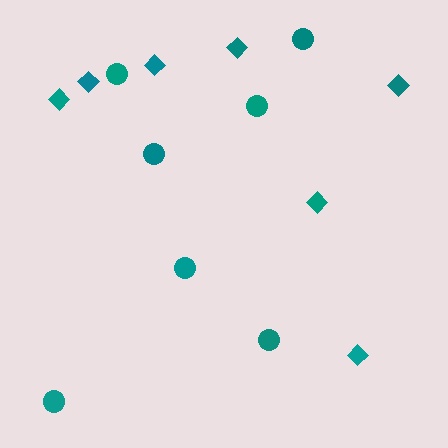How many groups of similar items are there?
There are 2 groups: one group of circles (7) and one group of diamonds (7).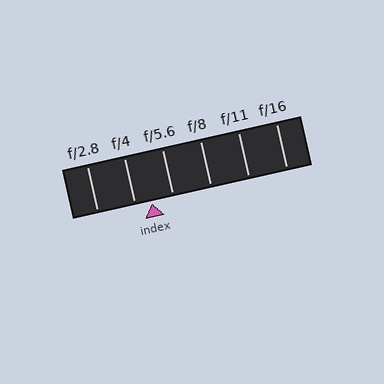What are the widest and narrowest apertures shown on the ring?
The widest aperture shown is f/2.8 and the narrowest is f/16.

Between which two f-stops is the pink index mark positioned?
The index mark is between f/4 and f/5.6.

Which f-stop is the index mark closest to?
The index mark is closest to f/4.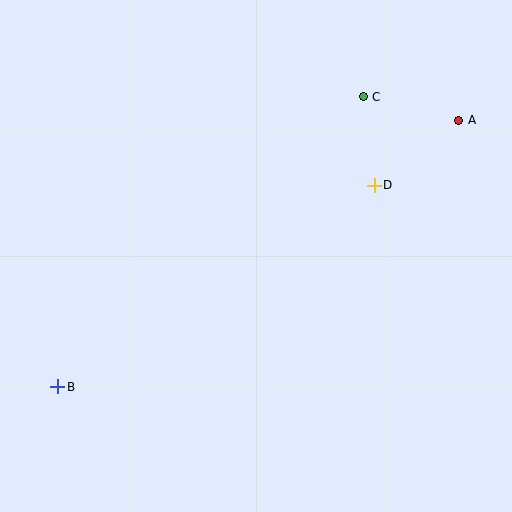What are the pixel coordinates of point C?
Point C is at (363, 97).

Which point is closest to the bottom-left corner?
Point B is closest to the bottom-left corner.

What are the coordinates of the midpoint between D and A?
The midpoint between D and A is at (416, 153).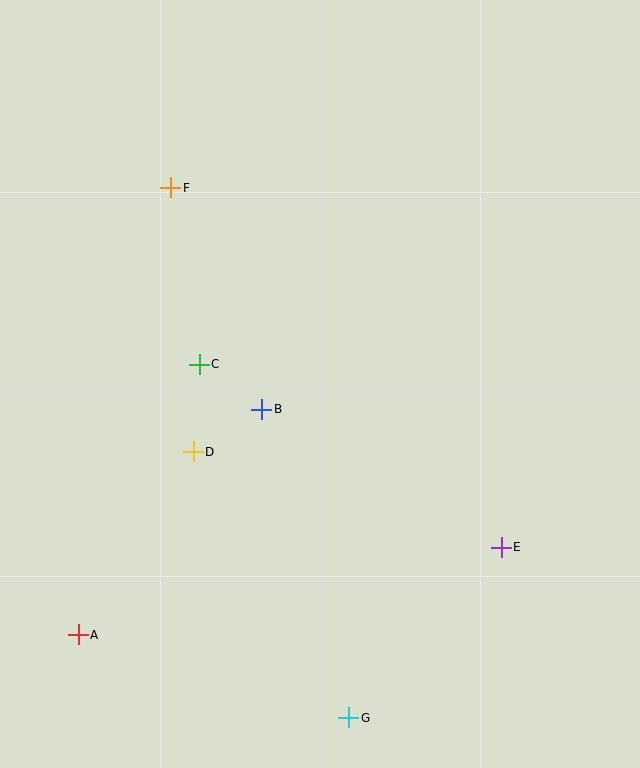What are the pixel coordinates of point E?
Point E is at (501, 547).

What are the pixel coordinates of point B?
Point B is at (262, 409).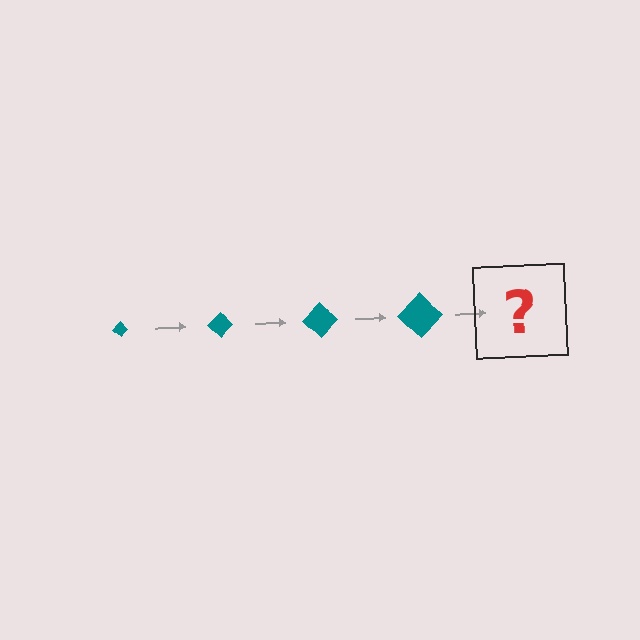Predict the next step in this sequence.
The next step is a teal diamond, larger than the previous one.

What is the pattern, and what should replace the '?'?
The pattern is that the diamond gets progressively larger each step. The '?' should be a teal diamond, larger than the previous one.